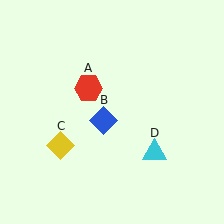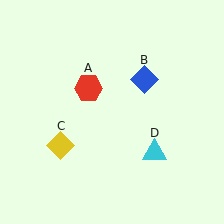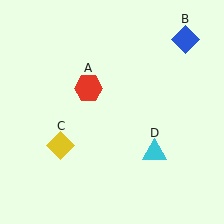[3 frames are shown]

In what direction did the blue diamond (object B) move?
The blue diamond (object B) moved up and to the right.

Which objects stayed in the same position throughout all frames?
Red hexagon (object A) and yellow diamond (object C) and cyan triangle (object D) remained stationary.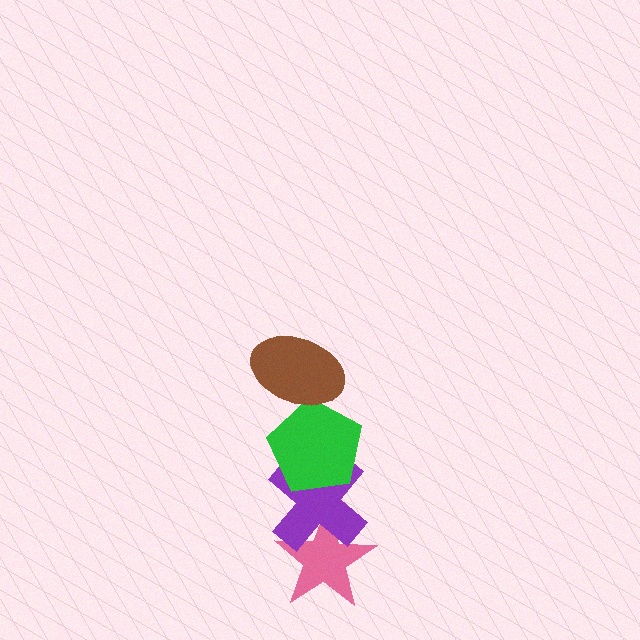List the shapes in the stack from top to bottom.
From top to bottom: the brown ellipse, the green pentagon, the purple cross, the pink star.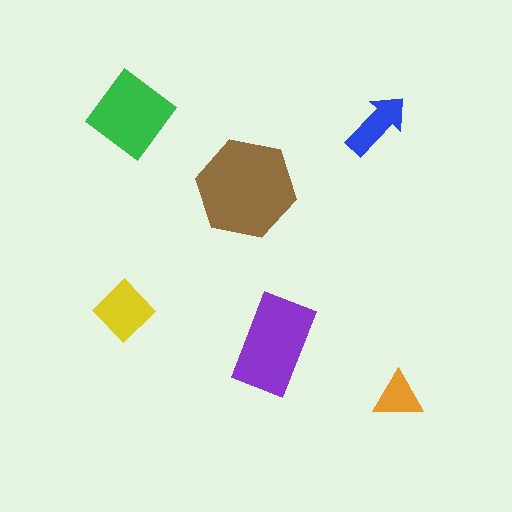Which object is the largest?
The brown hexagon.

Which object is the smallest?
The orange triangle.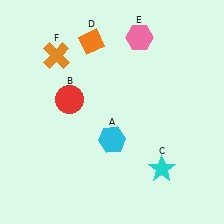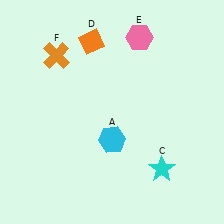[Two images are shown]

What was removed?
The red circle (B) was removed in Image 2.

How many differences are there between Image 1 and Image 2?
There is 1 difference between the two images.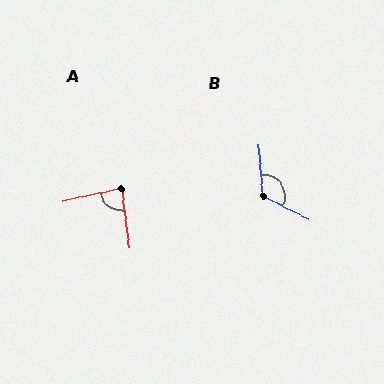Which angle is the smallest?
A, at approximately 85 degrees.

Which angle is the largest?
B, at approximately 122 degrees.